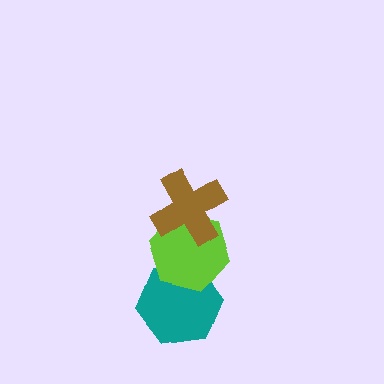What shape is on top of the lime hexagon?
The brown cross is on top of the lime hexagon.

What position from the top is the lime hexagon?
The lime hexagon is 2nd from the top.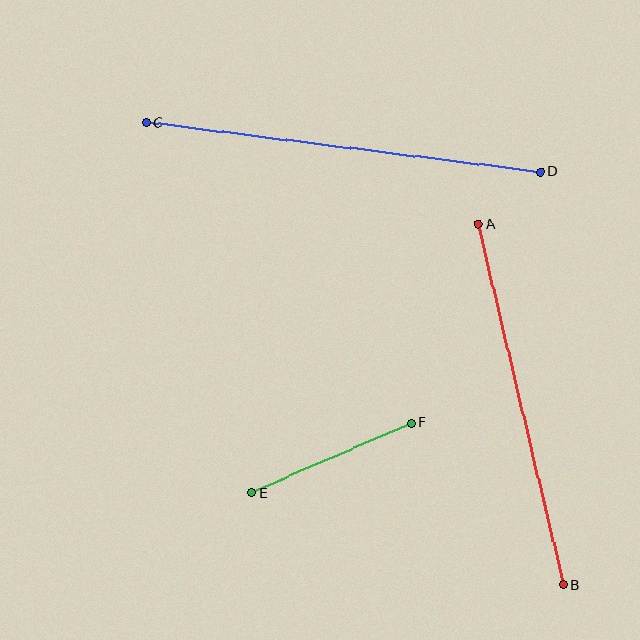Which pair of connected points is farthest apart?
Points C and D are farthest apart.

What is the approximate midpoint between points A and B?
The midpoint is at approximately (521, 405) pixels.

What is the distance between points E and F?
The distance is approximately 174 pixels.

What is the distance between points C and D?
The distance is approximately 397 pixels.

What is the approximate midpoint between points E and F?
The midpoint is at approximately (331, 458) pixels.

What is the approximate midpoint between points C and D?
The midpoint is at approximately (343, 147) pixels.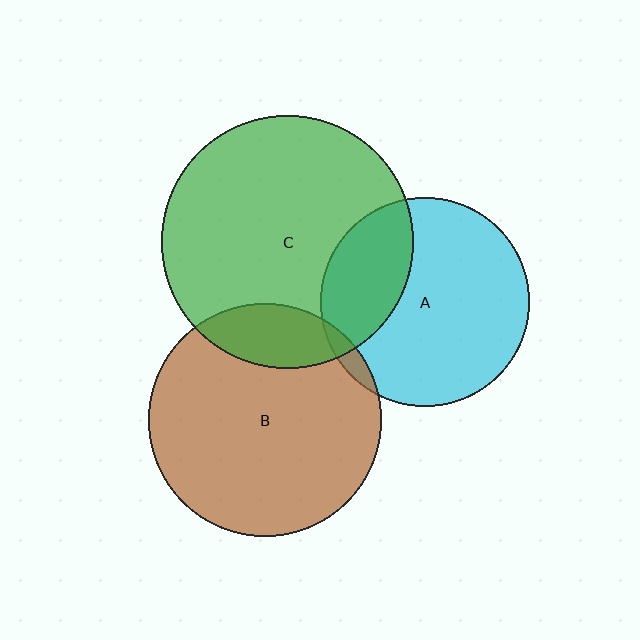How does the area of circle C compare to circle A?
Approximately 1.5 times.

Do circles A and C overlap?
Yes.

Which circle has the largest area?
Circle C (green).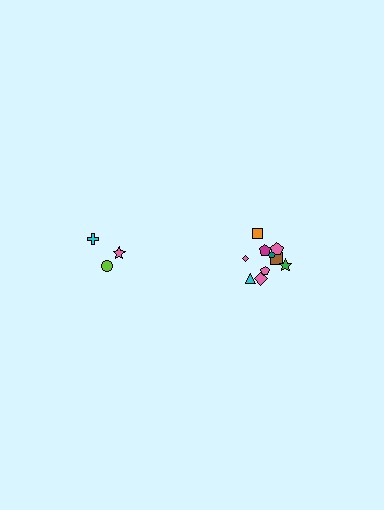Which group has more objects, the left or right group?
The right group.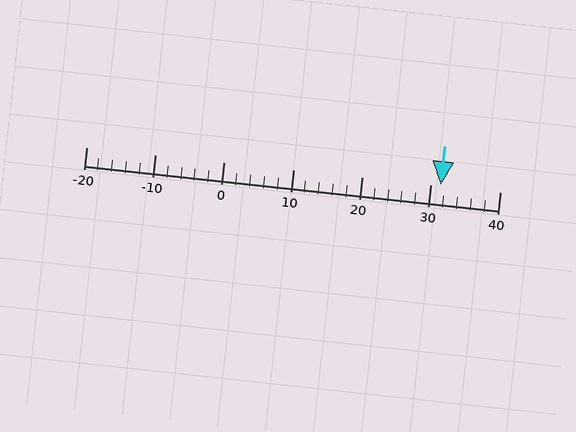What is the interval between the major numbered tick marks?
The major tick marks are spaced 10 units apart.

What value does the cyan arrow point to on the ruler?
The cyan arrow points to approximately 31.